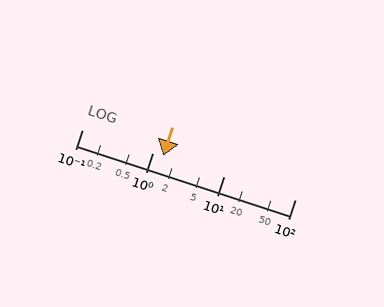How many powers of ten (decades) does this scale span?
The scale spans 3 decades, from 0.1 to 100.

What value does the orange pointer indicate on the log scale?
The pointer indicates approximately 1.4.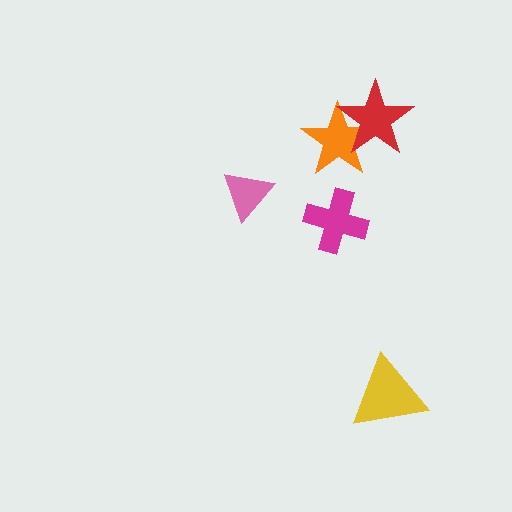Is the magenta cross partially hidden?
No, no other shape covers it.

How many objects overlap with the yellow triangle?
0 objects overlap with the yellow triangle.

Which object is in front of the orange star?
The red star is in front of the orange star.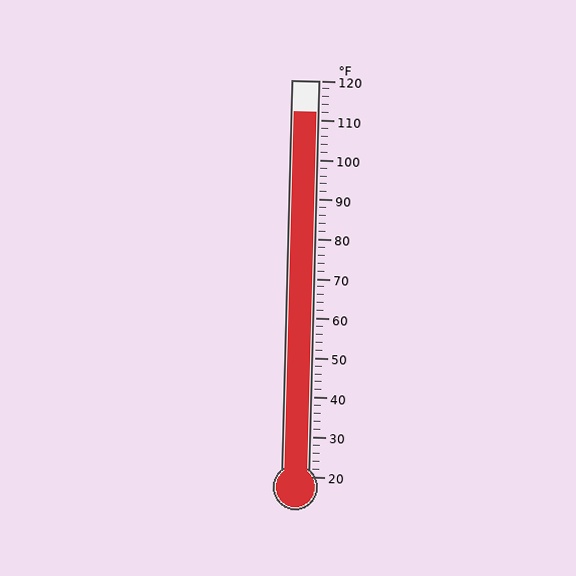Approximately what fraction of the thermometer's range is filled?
The thermometer is filled to approximately 90% of its range.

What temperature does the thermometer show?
The thermometer shows approximately 112°F.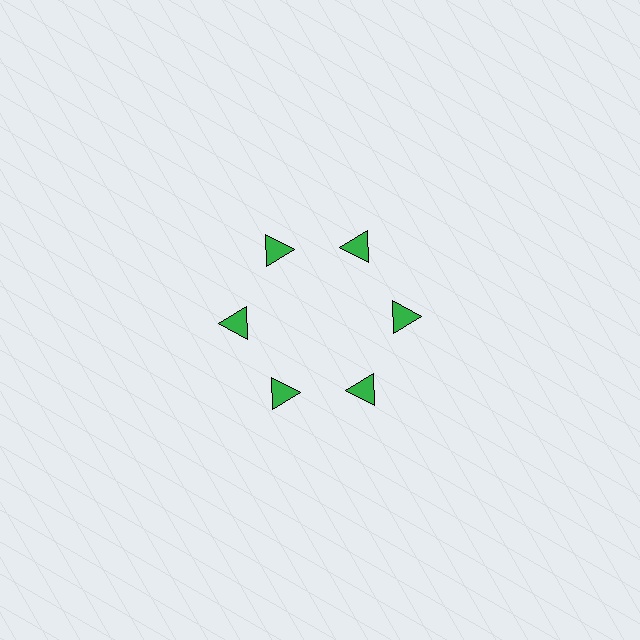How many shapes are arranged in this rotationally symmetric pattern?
There are 6 shapes, arranged in 6 groups of 1.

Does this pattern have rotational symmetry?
Yes, this pattern has 6-fold rotational symmetry. It looks the same after rotating 60 degrees around the center.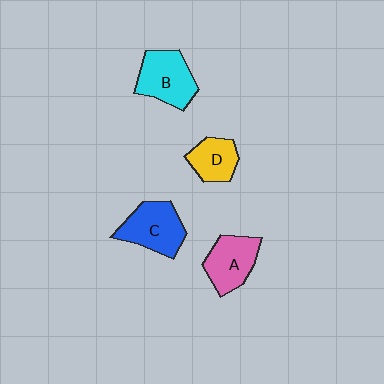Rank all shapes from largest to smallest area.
From largest to smallest: B (cyan), C (blue), A (pink), D (yellow).